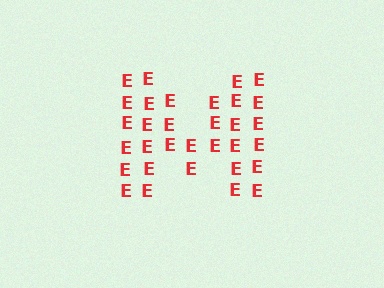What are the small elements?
The small elements are letter E's.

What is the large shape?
The large shape is the letter M.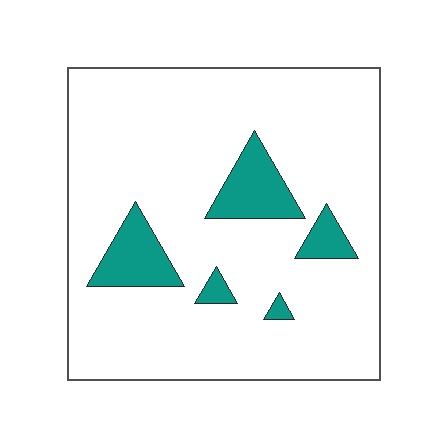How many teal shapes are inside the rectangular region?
5.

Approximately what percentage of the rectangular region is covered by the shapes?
Approximately 10%.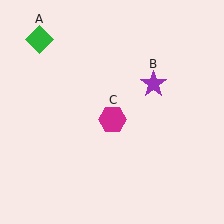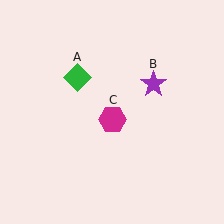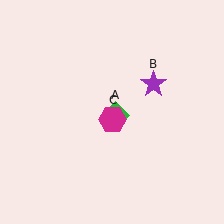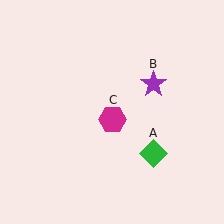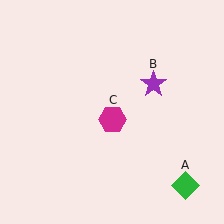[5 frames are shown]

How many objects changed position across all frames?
1 object changed position: green diamond (object A).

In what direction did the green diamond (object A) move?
The green diamond (object A) moved down and to the right.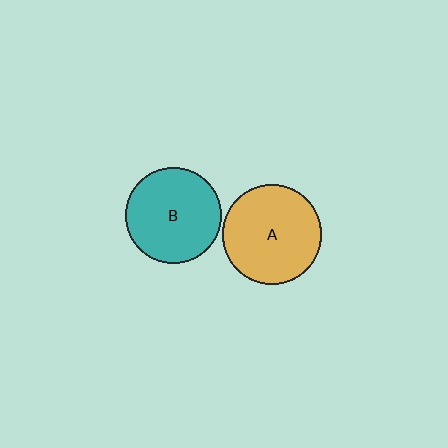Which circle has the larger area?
Circle A (orange).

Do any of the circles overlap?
No, none of the circles overlap.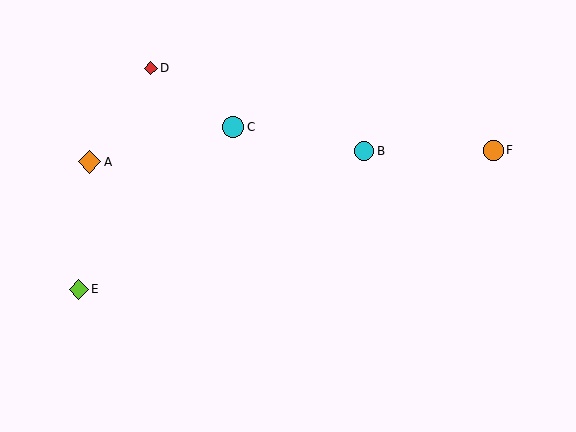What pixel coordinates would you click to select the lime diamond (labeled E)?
Click at (79, 289) to select the lime diamond E.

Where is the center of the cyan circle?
The center of the cyan circle is at (233, 127).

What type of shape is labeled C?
Shape C is a cyan circle.